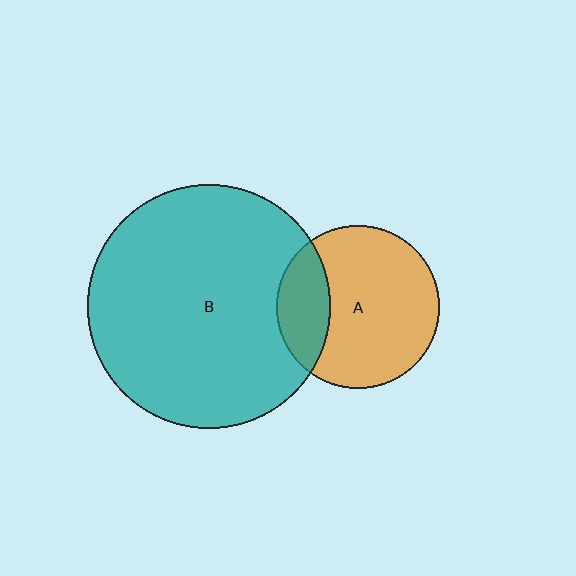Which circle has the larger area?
Circle B (teal).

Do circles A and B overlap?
Yes.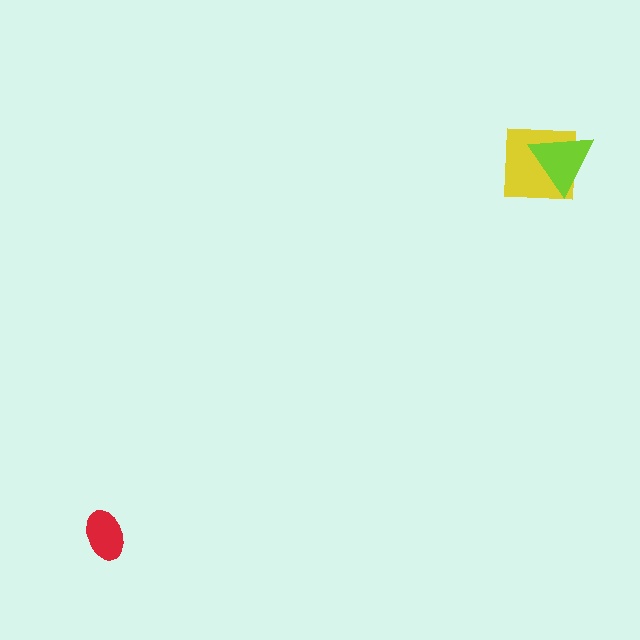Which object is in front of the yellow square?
The lime triangle is in front of the yellow square.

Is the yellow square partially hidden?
Yes, it is partially covered by another shape.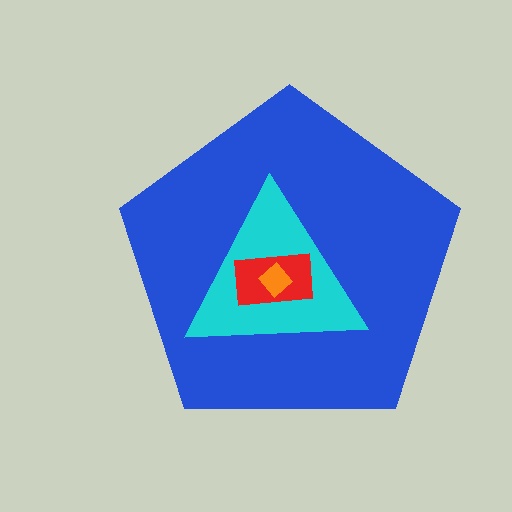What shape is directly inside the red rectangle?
The orange diamond.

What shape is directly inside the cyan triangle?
The red rectangle.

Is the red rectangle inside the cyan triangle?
Yes.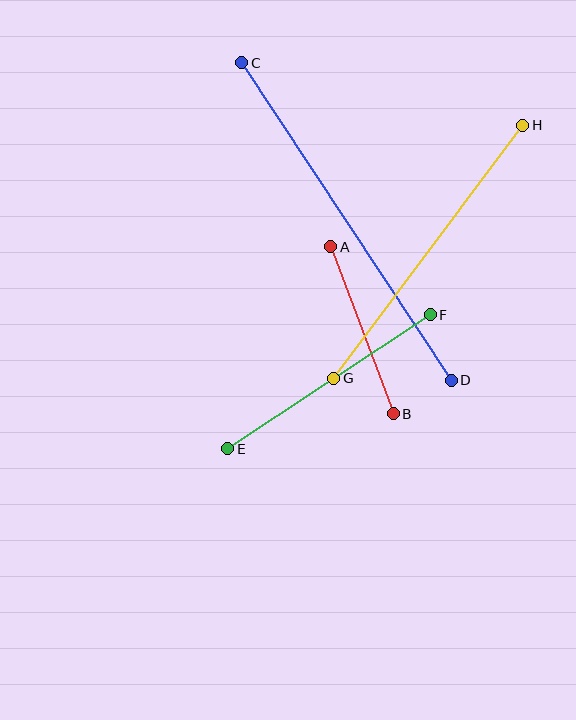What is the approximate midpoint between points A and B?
The midpoint is at approximately (362, 330) pixels.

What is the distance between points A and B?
The distance is approximately 178 pixels.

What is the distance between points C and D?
The distance is approximately 380 pixels.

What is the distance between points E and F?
The distance is approximately 243 pixels.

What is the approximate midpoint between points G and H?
The midpoint is at approximately (428, 252) pixels.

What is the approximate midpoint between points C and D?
The midpoint is at approximately (347, 221) pixels.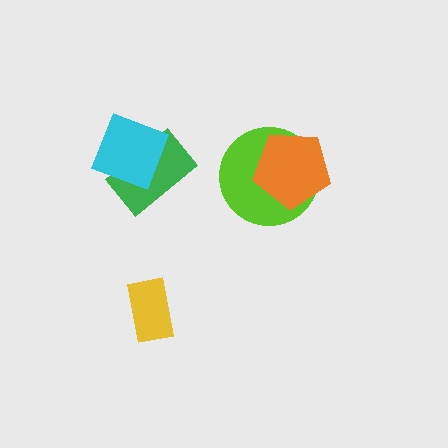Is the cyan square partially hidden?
No, no other shape covers it.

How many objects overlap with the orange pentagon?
1 object overlaps with the orange pentagon.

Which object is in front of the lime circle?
The orange pentagon is in front of the lime circle.